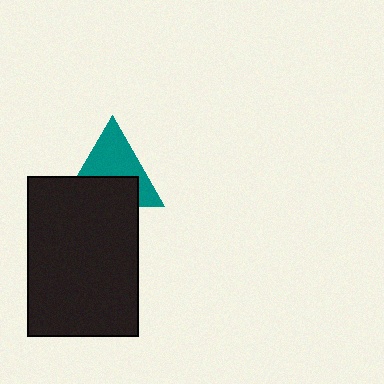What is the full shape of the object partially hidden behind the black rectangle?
The partially hidden object is a teal triangle.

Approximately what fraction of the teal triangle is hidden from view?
Roughly 46% of the teal triangle is hidden behind the black rectangle.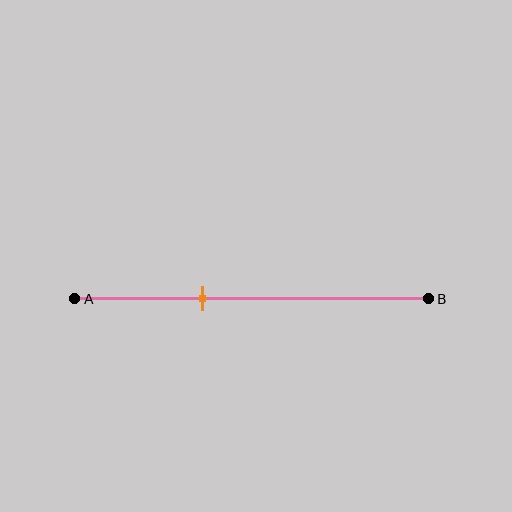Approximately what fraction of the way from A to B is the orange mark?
The orange mark is approximately 35% of the way from A to B.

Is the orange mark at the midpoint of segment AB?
No, the mark is at about 35% from A, not at the 50% midpoint.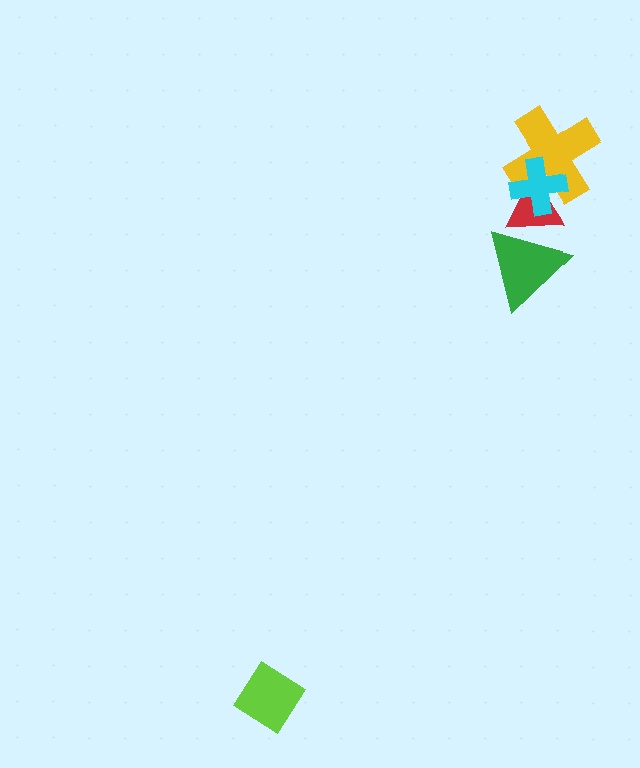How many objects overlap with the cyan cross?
2 objects overlap with the cyan cross.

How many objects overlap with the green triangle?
1 object overlaps with the green triangle.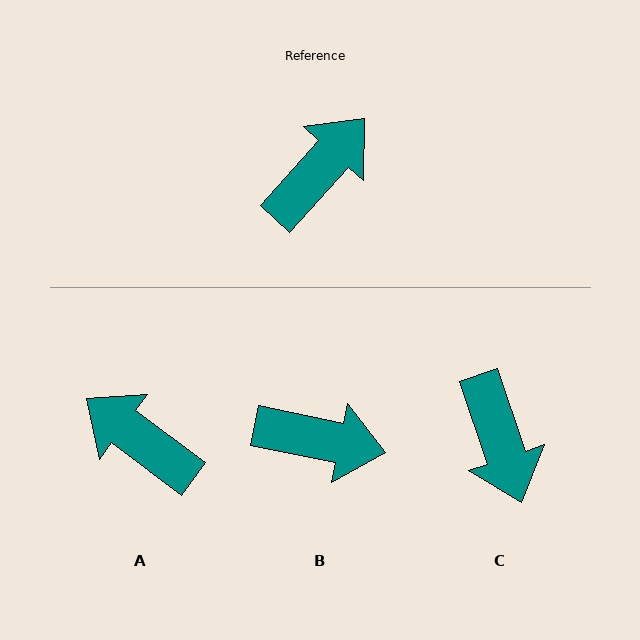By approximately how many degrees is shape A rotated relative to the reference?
Approximately 95 degrees counter-clockwise.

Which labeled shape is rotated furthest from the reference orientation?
C, about 119 degrees away.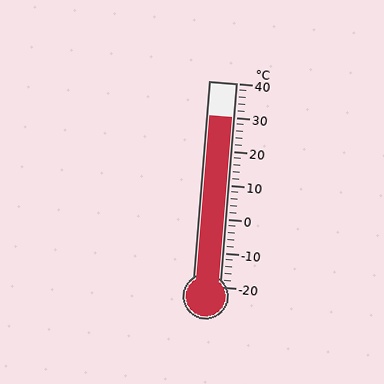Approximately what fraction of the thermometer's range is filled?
The thermometer is filled to approximately 85% of its range.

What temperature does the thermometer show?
The thermometer shows approximately 30°C.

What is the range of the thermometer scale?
The thermometer scale ranges from -20°C to 40°C.